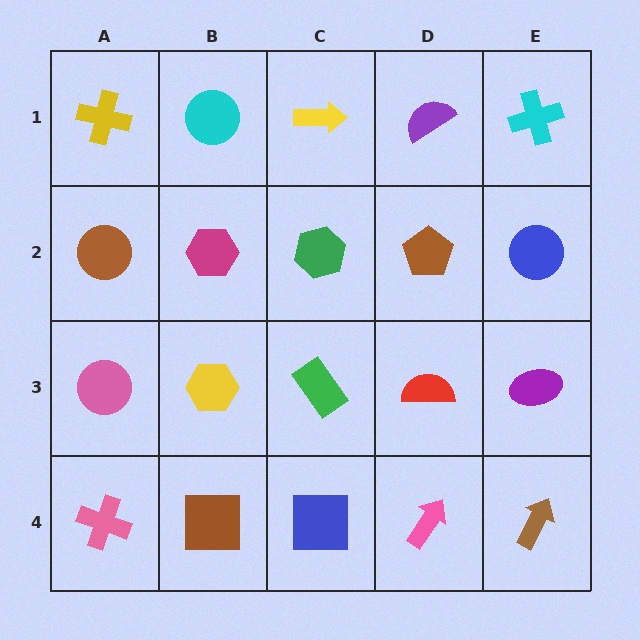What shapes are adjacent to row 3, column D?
A brown pentagon (row 2, column D), a pink arrow (row 4, column D), a green rectangle (row 3, column C), a purple ellipse (row 3, column E).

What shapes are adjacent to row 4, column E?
A purple ellipse (row 3, column E), a pink arrow (row 4, column D).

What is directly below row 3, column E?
A brown arrow.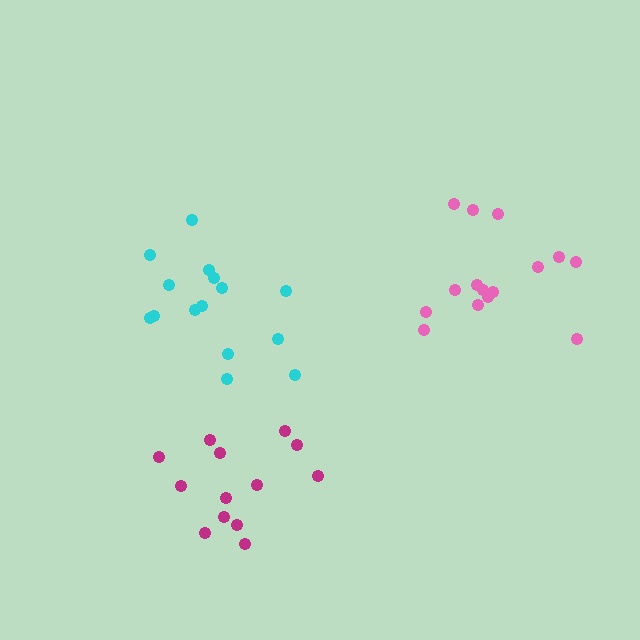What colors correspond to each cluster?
The clusters are colored: cyan, pink, magenta.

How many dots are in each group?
Group 1: 15 dots, Group 2: 15 dots, Group 3: 13 dots (43 total).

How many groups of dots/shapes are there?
There are 3 groups.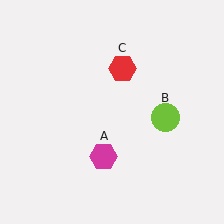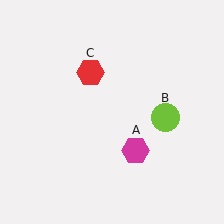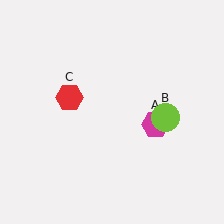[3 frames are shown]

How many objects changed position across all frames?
2 objects changed position: magenta hexagon (object A), red hexagon (object C).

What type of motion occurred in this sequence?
The magenta hexagon (object A), red hexagon (object C) rotated counterclockwise around the center of the scene.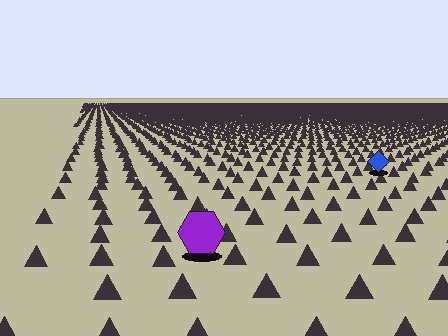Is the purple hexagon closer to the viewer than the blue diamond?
Yes. The purple hexagon is closer — you can tell from the texture gradient: the ground texture is coarser near it.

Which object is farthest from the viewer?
The blue diamond is farthest from the viewer. It appears smaller and the ground texture around it is denser.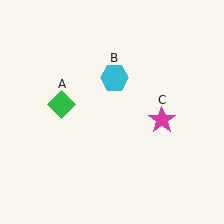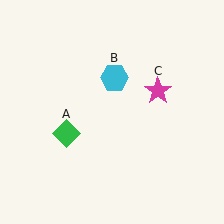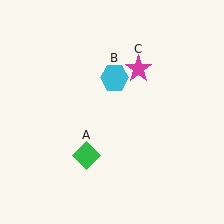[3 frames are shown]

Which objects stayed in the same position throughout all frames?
Cyan hexagon (object B) remained stationary.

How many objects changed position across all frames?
2 objects changed position: green diamond (object A), magenta star (object C).